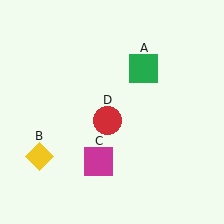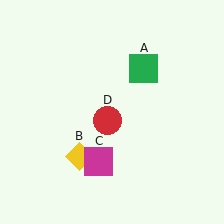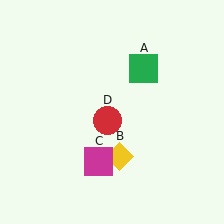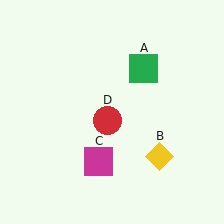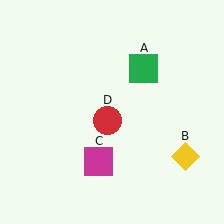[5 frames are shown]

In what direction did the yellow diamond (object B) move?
The yellow diamond (object B) moved right.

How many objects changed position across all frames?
1 object changed position: yellow diamond (object B).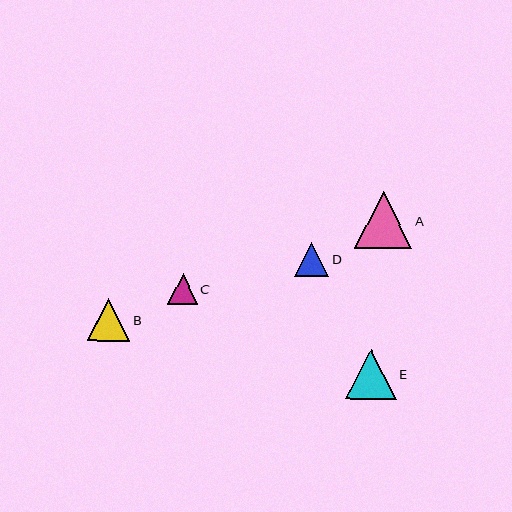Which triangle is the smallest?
Triangle C is the smallest with a size of approximately 30 pixels.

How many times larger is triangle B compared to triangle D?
Triangle B is approximately 1.2 times the size of triangle D.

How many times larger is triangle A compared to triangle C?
Triangle A is approximately 1.9 times the size of triangle C.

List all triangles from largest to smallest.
From largest to smallest: A, E, B, D, C.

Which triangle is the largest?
Triangle A is the largest with a size of approximately 57 pixels.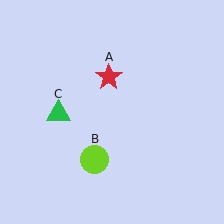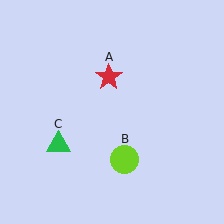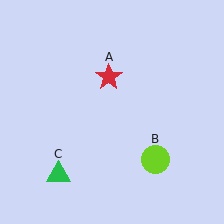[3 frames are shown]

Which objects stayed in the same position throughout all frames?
Red star (object A) remained stationary.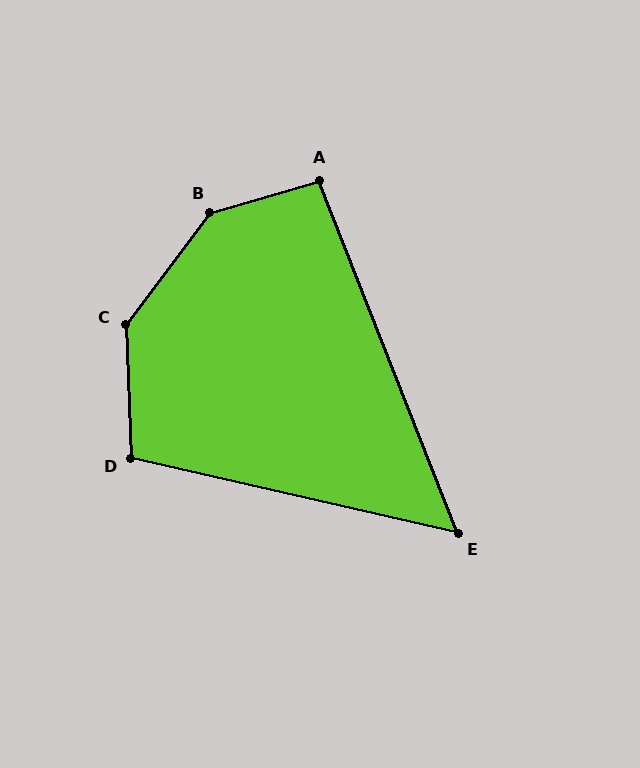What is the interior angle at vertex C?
Approximately 141 degrees (obtuse).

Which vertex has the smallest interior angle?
E, at approximately 56 degrees.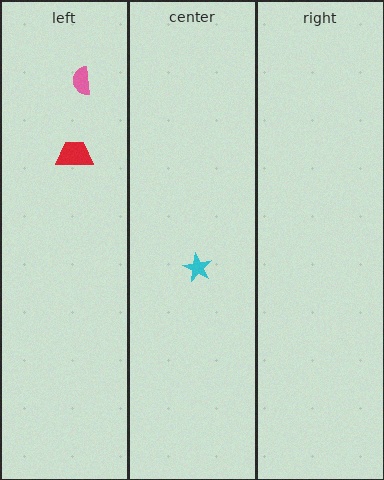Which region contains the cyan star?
The center region.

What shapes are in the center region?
The cyan star.